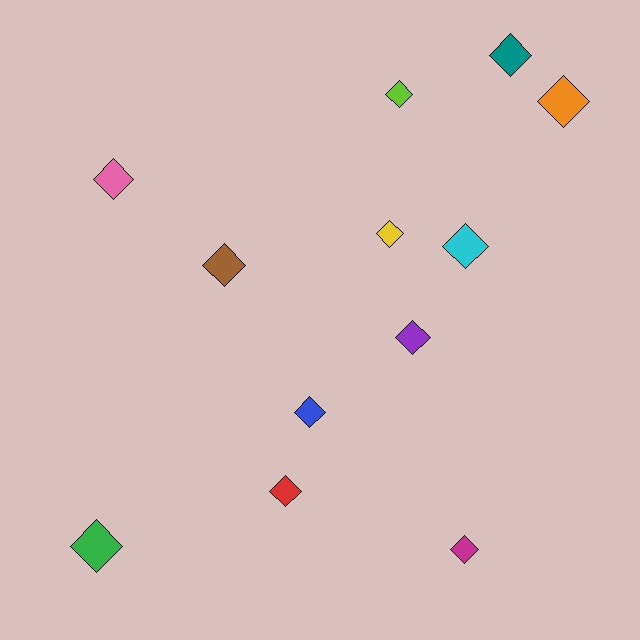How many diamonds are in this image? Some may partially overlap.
There are 12 diamonds.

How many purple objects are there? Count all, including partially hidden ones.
There is 1 purple object.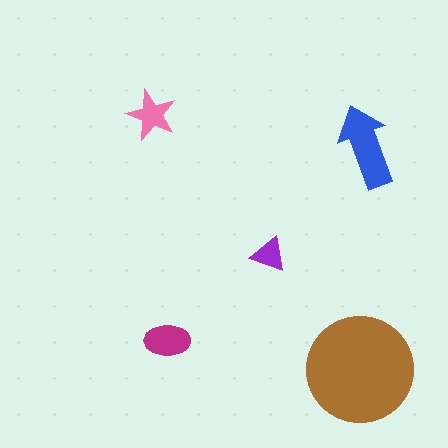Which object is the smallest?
The purple triangle.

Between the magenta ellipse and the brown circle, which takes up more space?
The brown circle.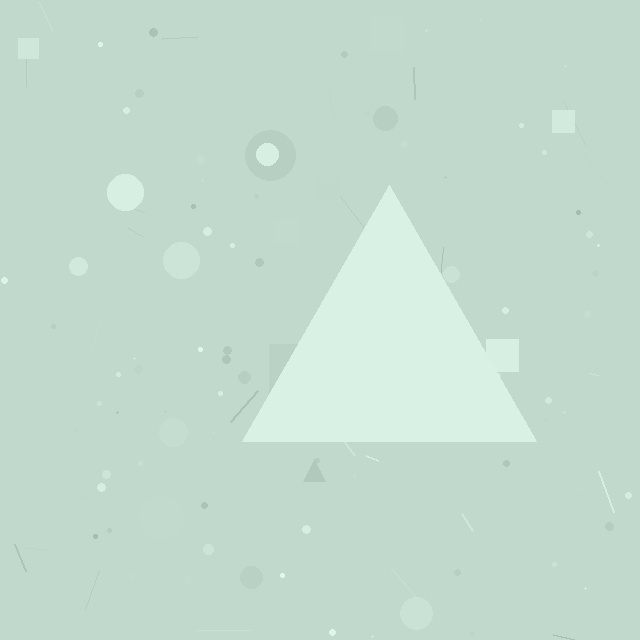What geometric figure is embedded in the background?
A triangle is embedded in the background.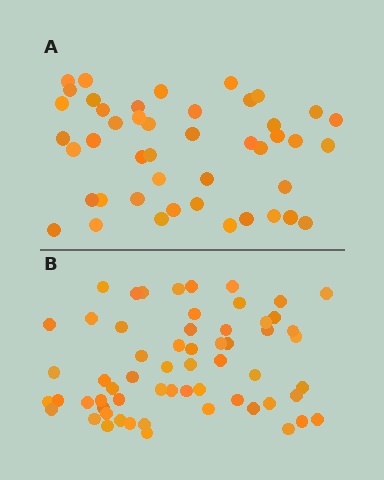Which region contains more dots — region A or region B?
Region B (the bottom region) has more dots.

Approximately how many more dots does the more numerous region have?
Region B has approximately 15 more dots than region A.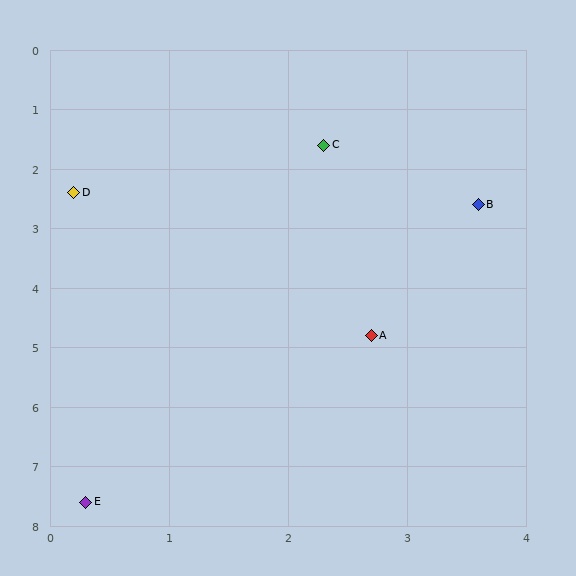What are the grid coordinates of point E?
Point E is at approximately (0.3, 7.6).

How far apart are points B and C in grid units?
Points B and C are about 1.6 grid units apart.